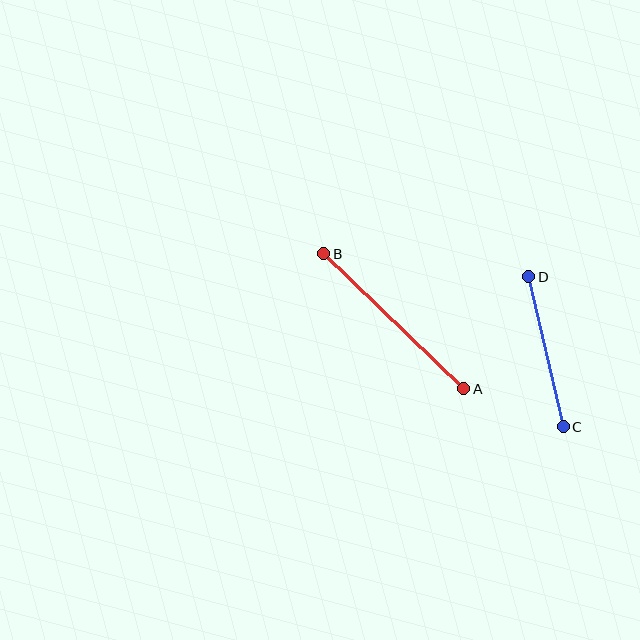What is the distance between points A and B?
The distance is approximately 194 pixels.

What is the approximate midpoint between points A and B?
The midpoint is at approximately (394, 321) pixels.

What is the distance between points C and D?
The distance is approximately 154 pixels.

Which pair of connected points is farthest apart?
Points A and B are farthest apart.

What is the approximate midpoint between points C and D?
The midpoint is at approximately (546, 352) pixels.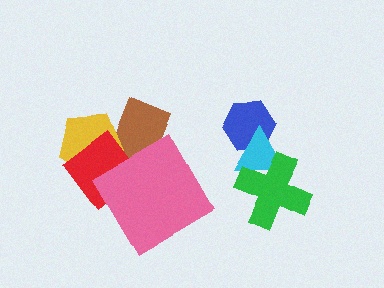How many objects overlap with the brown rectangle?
3 objects overlap with the brown rectangle.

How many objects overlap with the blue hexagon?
1 object overlaps with the blue hexagon.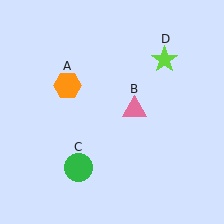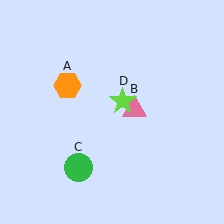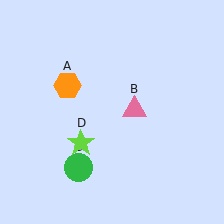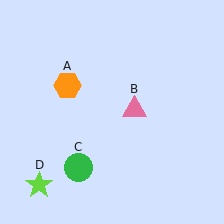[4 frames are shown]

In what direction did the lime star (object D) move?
The lime star (object D) moved down and to the left.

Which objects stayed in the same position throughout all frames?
Orange hexagon (object A) and pink triangle (object B) and green circle (object C) remained stationary.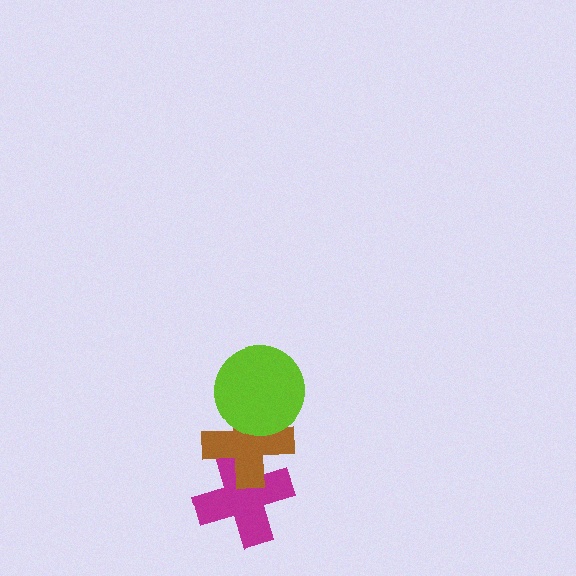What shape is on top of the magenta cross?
The brown cross is on top of the magenta cross.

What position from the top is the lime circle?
The lime circle is 1st from the top.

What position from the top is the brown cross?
The brown cross is 2nd from the top.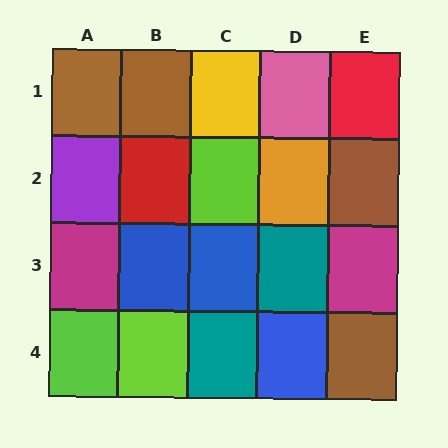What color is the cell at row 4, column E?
Brown.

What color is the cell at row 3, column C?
Blue.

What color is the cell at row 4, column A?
Lime.